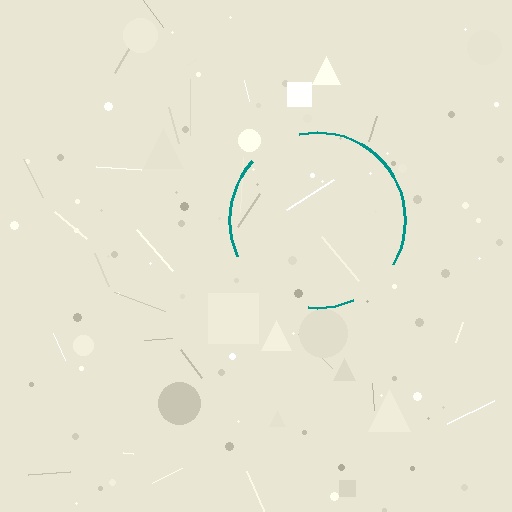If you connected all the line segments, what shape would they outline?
They would outline a circle.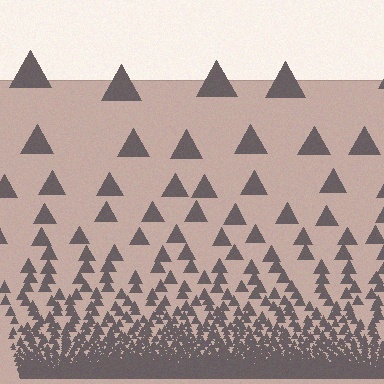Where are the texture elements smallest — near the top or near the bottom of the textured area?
Near the bottom.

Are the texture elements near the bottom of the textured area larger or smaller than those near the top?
Smaller. The gradient is inverted — elements near the bottom are smaller and denser.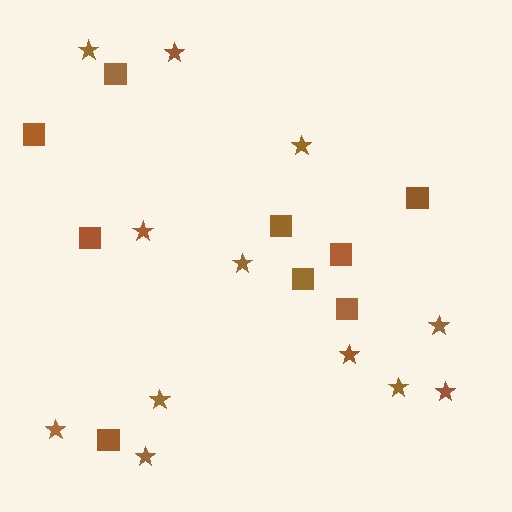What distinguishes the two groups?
There are 2 groups: one group of stars (12) and one group of squares (9).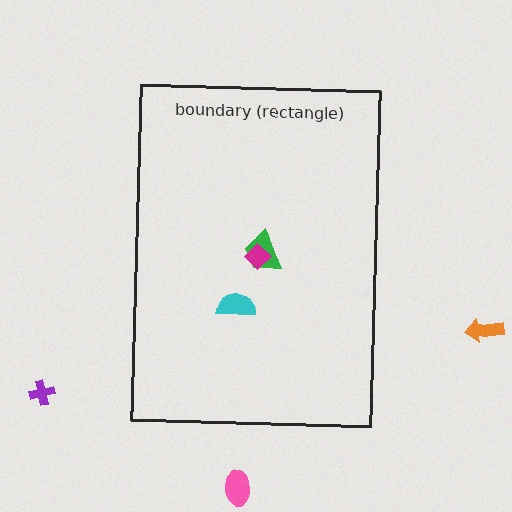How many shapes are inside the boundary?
3 inside, 3 outside.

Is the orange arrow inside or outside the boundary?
Outside.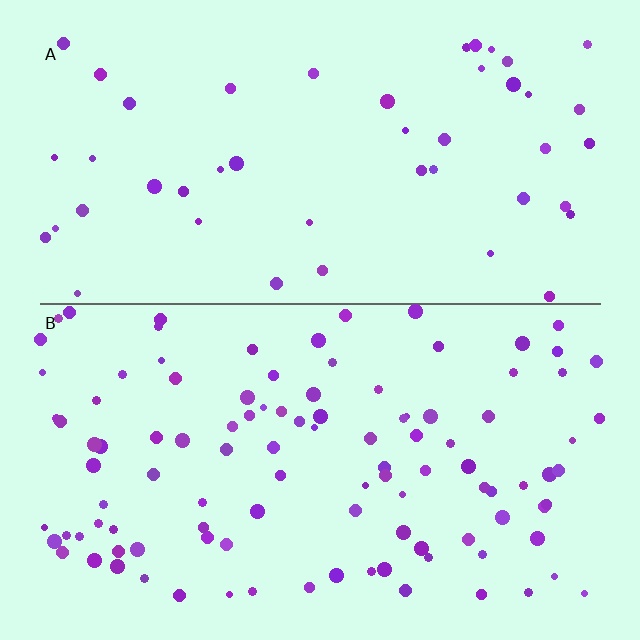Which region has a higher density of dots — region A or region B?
B (the bottom).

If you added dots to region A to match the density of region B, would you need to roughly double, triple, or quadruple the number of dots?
Approximately double.